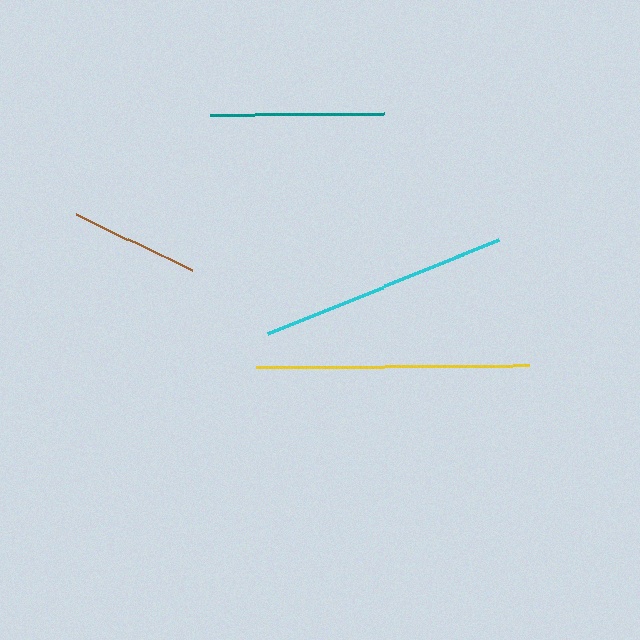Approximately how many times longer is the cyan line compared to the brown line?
The cyan line is approximately 2.0 times the length of the brown line.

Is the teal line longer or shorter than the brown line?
The teal line is longer than the brown line.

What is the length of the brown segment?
The brown segment is approximately 128 pixels long.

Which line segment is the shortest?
The brown line is the shortest at approximately 128 pixels.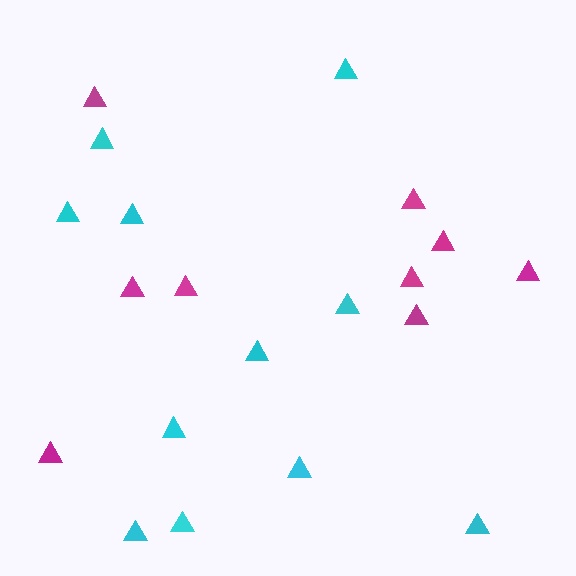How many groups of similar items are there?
There are 2 groups: one group of magenta triangles (9) and one group of cyan triangles (11).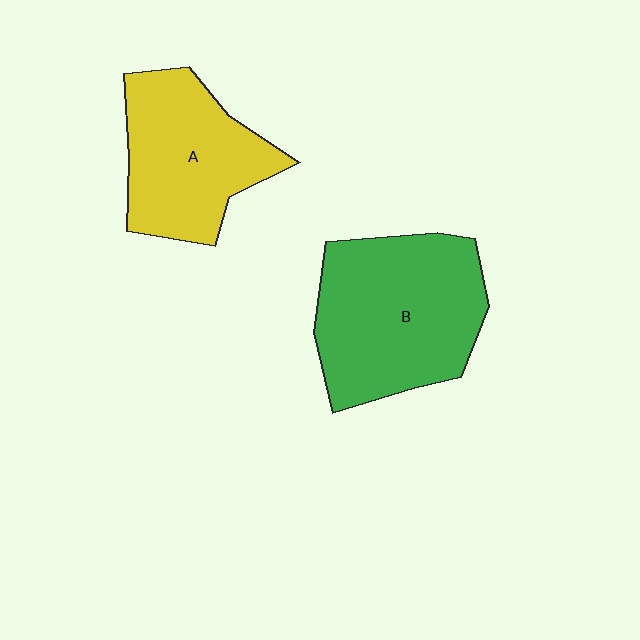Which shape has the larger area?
Shape B (green).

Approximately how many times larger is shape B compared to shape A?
Approximately 1.3 times.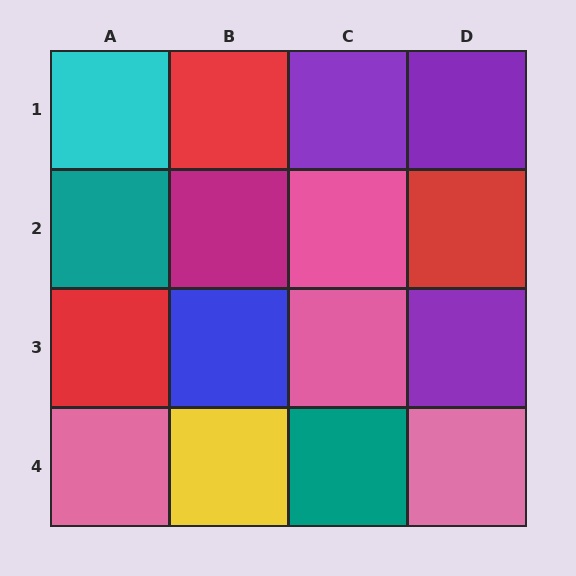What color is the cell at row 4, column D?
Pink.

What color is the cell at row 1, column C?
Purple.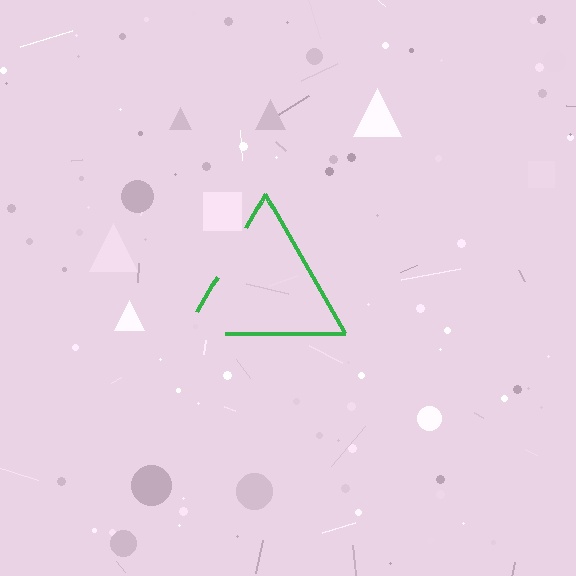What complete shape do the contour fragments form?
The contour fragments form a triangle.